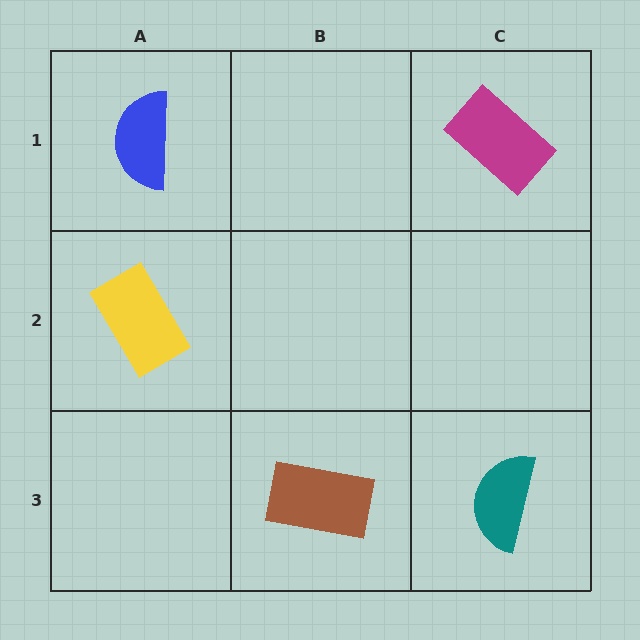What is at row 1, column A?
A blue semicircle.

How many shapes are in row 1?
2 shapes.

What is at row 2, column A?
A yellow rectangle.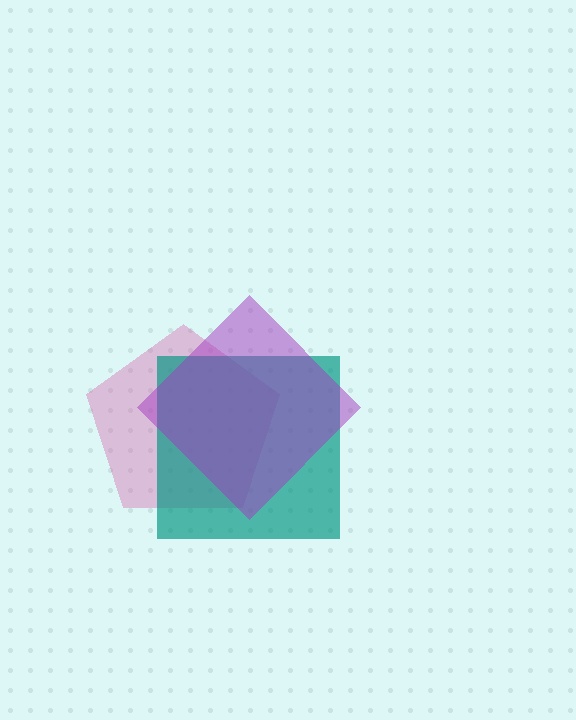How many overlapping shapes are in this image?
There are 3 overlapping shapes in the image.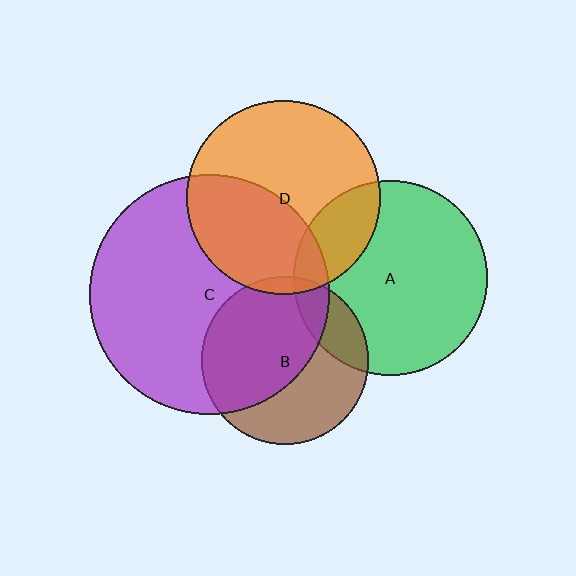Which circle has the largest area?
Circle C (purple).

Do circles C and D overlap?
Yes.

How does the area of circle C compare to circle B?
Approximately 2.1 times.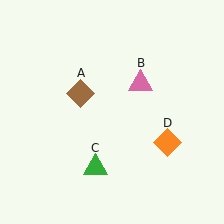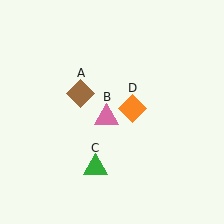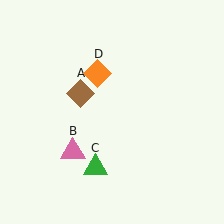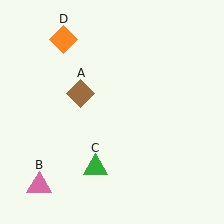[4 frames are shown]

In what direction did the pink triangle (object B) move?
The pink triangle (object B) moved down and to the left.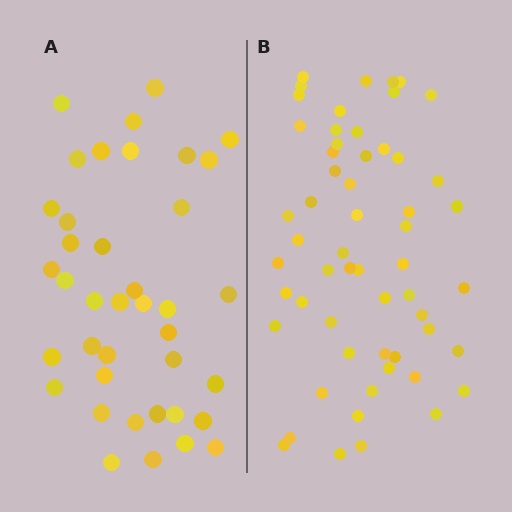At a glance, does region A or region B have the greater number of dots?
Region B (the right region) has more dots.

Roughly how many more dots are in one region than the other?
Region B has approximately 20 more dots than region A.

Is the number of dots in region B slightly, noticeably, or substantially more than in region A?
Region B has substantially more. The ratio is roughly 1.5 to 1.